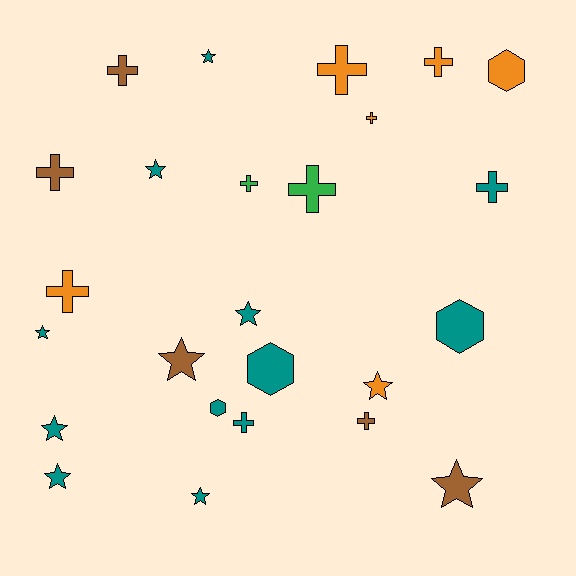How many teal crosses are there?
There are 2 teal crosses.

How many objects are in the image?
There are 25 objects.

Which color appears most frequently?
Teal, with 12 objects.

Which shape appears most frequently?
Cross, with 11 objects.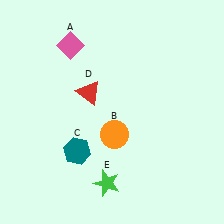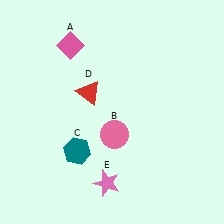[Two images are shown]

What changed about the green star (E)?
In Image 1, E is green. In Image 2, it changed to pink.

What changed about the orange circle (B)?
In Image 1, B is orange. In Image 2, it changed to pink.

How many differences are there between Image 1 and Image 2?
There are 2 differences between the two images.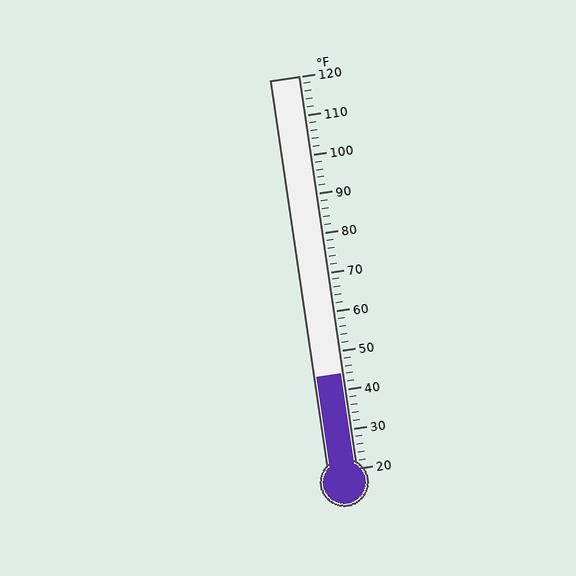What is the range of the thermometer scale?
The thermometer scale ranges from 20°F to 120°F.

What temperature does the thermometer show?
The thermometer shows approximately 44°F.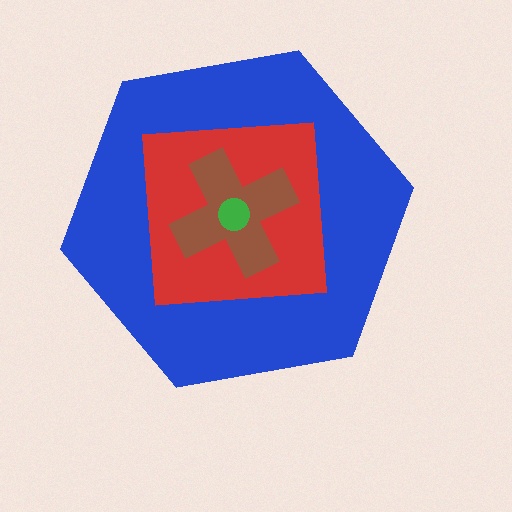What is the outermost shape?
The blue hexagon.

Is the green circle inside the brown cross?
Yes.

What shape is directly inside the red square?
The brown cross.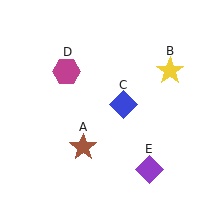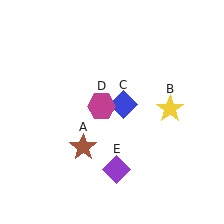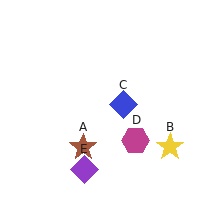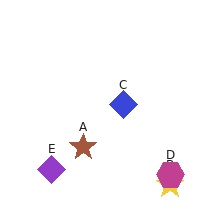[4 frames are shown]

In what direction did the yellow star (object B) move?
The yellow star (object B) moved down.